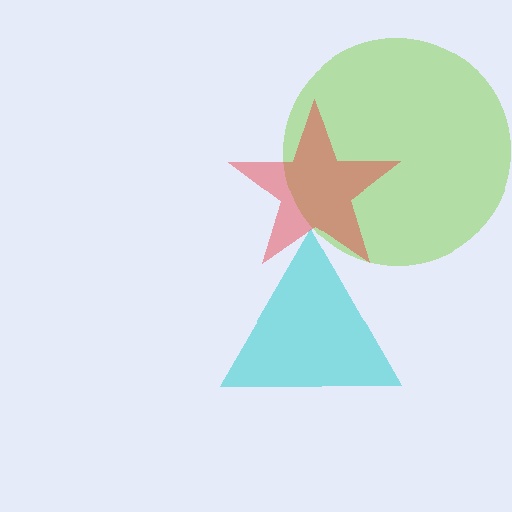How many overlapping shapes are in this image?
There are 3 overlapping shapes in the image.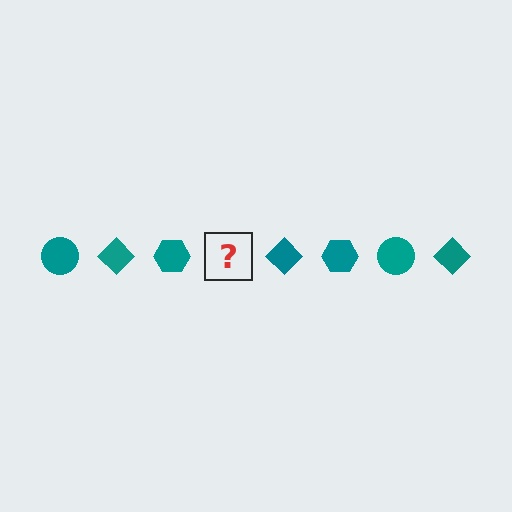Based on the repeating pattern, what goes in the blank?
The blank should be a teal circle.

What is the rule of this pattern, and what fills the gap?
The rule is that the pattern cycles through circle, diamond, hexagon shapes in teal. The gap should be filled with a teal circle.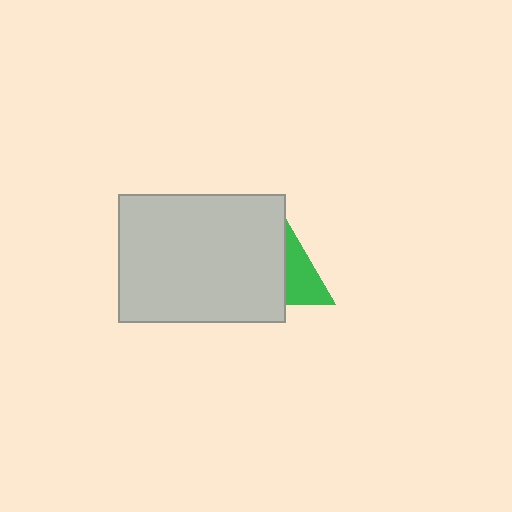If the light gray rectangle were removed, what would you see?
You would see the complete green triangle.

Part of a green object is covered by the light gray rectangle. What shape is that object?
It is a triangle.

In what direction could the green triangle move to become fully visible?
The green triangle could move right. That would shift it out from behind the light gray rectangle entirely.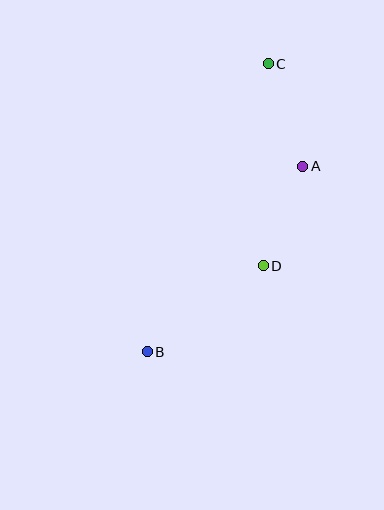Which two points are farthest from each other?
Points B and C are farthest from each other.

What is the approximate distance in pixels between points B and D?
The distance between B and D is approximately 144 pixels.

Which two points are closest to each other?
Points A and D are closest to each other.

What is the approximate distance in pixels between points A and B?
The distance between A and B is approximately 242 pixels.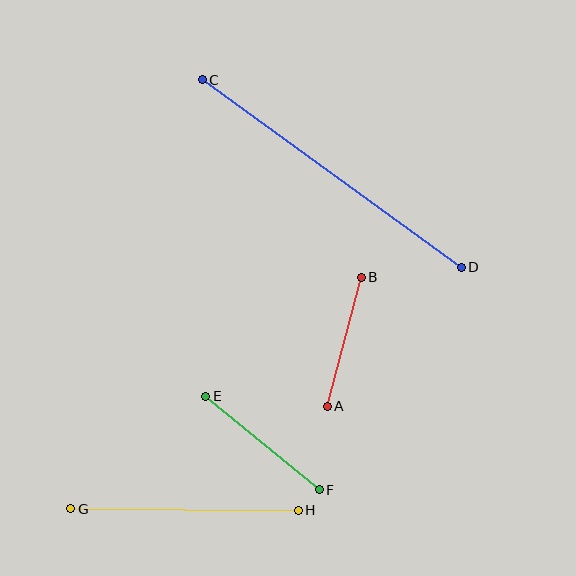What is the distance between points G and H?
The distance is approximately 228 pixels.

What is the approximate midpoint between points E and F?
The midpoint is at approximately (263, 443) pixels.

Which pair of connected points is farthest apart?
Points C and D are farthest apart.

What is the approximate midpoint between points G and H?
The midpoint is at approximately (184, 510) pixels.